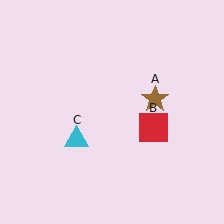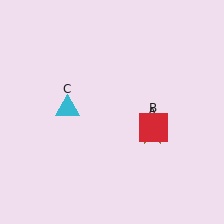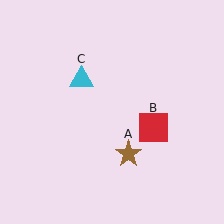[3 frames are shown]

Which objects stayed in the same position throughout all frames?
Red square (object B) remained stationary.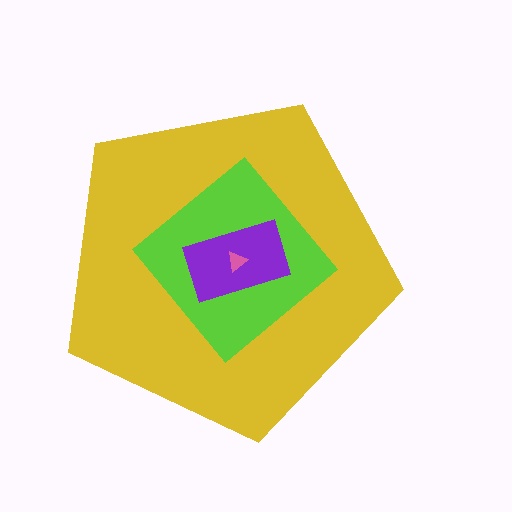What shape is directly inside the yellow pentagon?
The lime diamond.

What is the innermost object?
The pink triangle.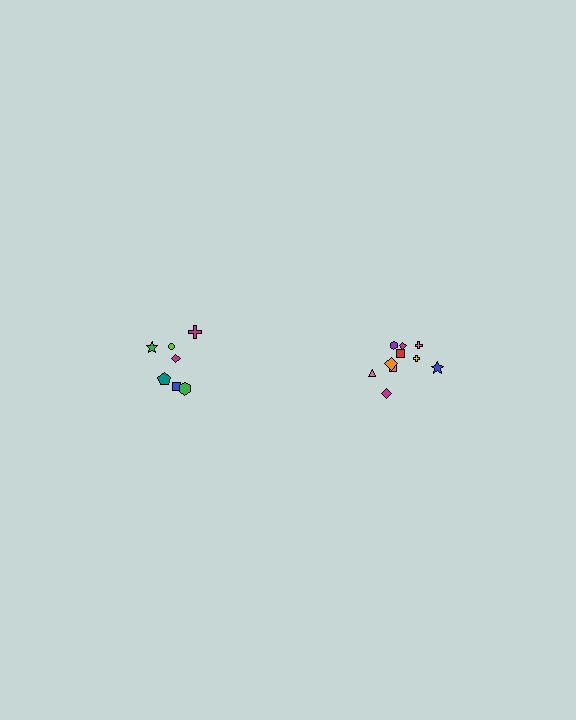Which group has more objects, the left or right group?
The right group.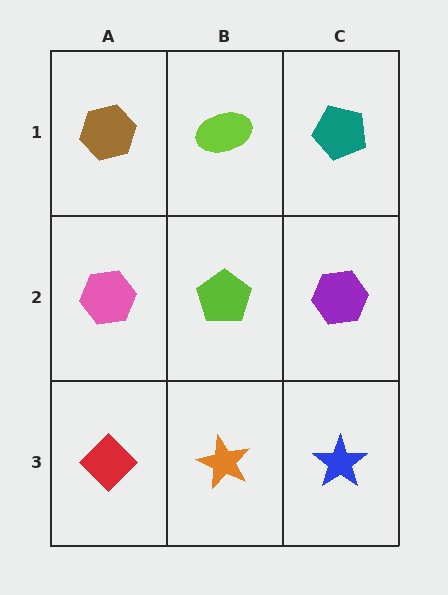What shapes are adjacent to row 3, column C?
A purple hexagon (row 2, column C), an orange star (row 3, column B).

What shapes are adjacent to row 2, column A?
A brown hexagon (row 1, column A), a red diamond (row 3, column A), a lime pentagon (row 2, column B).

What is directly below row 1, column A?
A pink hexagon.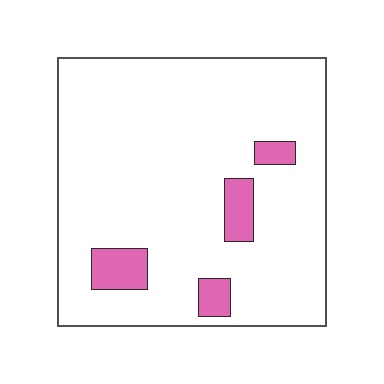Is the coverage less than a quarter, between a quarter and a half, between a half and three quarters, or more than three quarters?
Less than a quarter.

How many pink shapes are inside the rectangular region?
4.